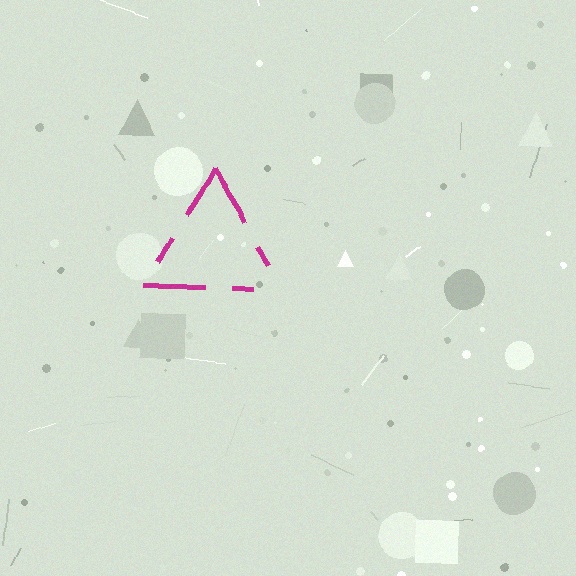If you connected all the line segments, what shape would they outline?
They would outline a triangle.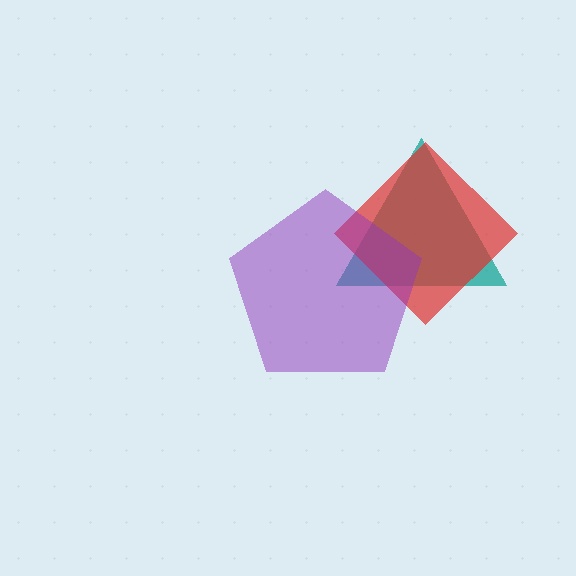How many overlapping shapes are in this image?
There are 3 overlapping shapes in the image.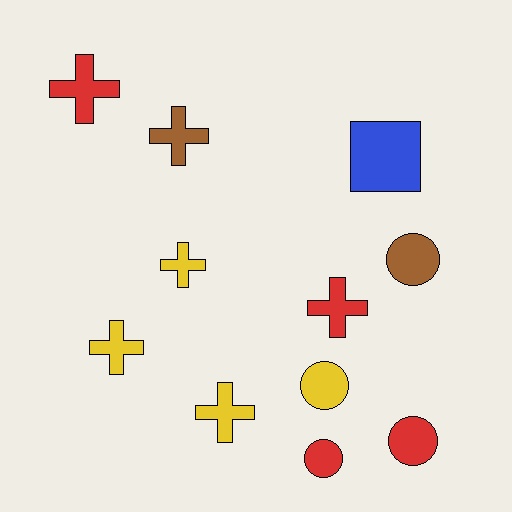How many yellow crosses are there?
There are 3 yellow crosses.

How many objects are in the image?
There are 11 objects.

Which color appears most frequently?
Yellow, with 4 objects.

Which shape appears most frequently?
Cross, with 6 objects.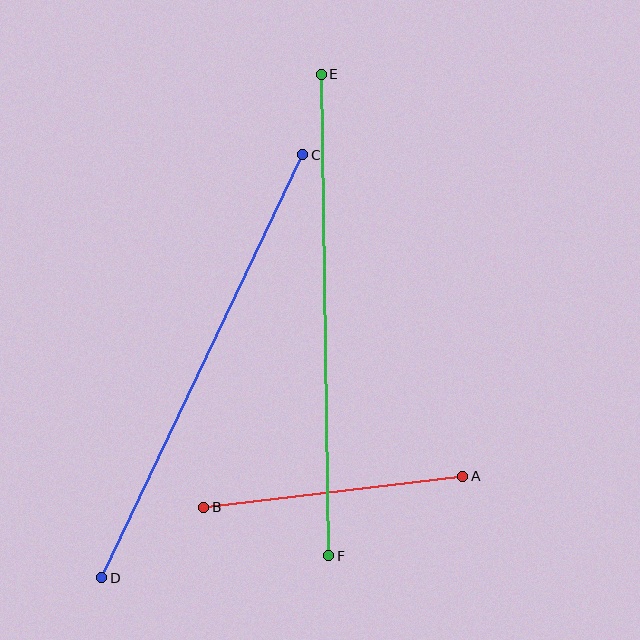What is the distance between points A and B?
The distance is approximately 261 pixels.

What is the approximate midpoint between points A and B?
The midpoint is at approximately (333, 492) pixels.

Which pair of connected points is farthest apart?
Points E and F are farthest apart.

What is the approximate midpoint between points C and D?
The midpoint is at approximately (202, 366) pixels.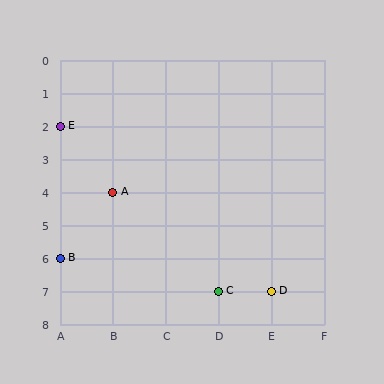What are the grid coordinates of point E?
Point E is at grid coordinates (A, 2).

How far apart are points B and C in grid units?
Points B and C are 3 columns and 1 row apart (about 3.2 grid units diagonally).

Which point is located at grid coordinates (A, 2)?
Point E is at (A, 2).